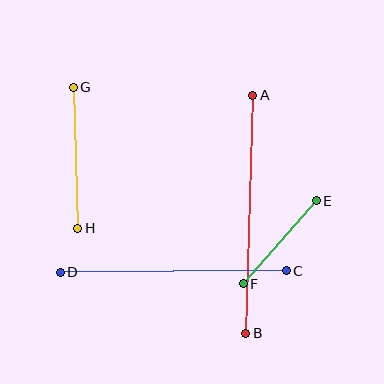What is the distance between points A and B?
The distance is approximately 238 pixels.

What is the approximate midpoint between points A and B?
The midpoint is at approximately (249, 214) pixels.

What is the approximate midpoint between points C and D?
The midpoint is at approximately (173, 271) pixels.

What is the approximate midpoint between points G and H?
The midpoint is at approximately (75, 158) pixels.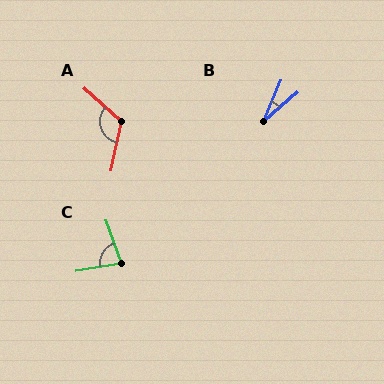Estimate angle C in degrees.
Approximately 80 degrees.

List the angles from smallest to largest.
B (28°), C (80°), A (120°).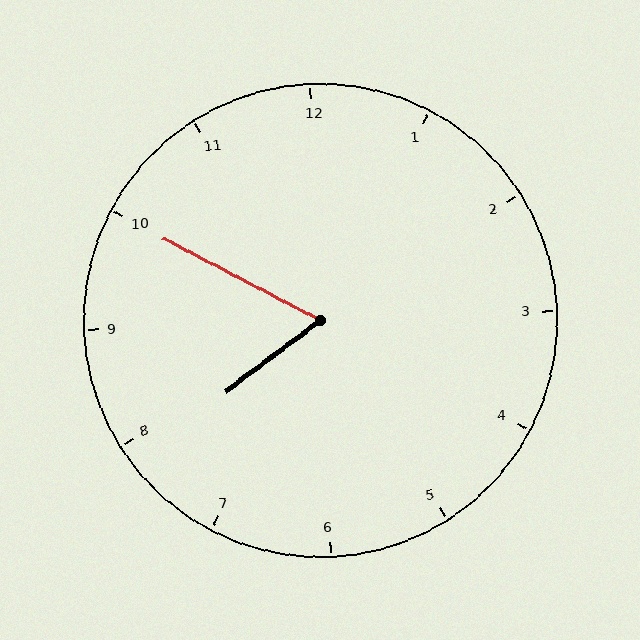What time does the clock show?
7:50.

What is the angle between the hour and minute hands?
Approximately 65 degrees.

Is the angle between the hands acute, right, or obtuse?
It is acute.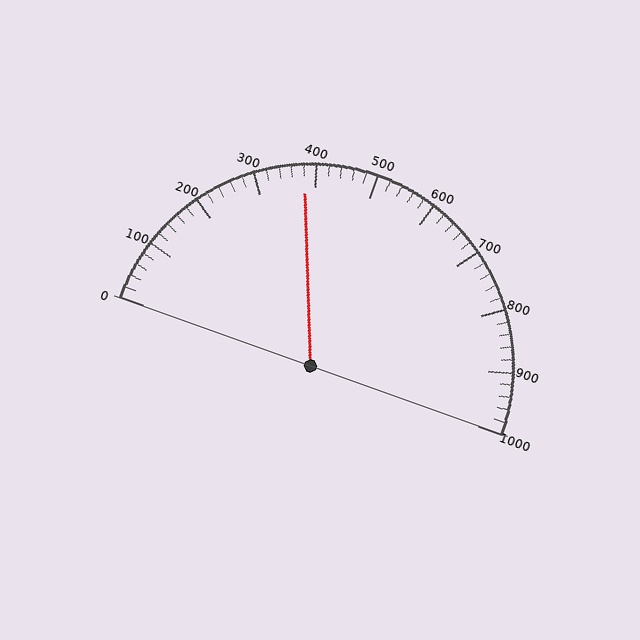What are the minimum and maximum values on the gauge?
The gauge ranges from 0 to 1000.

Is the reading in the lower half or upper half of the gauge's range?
The reading is in the lower half of the range (0 to 1000).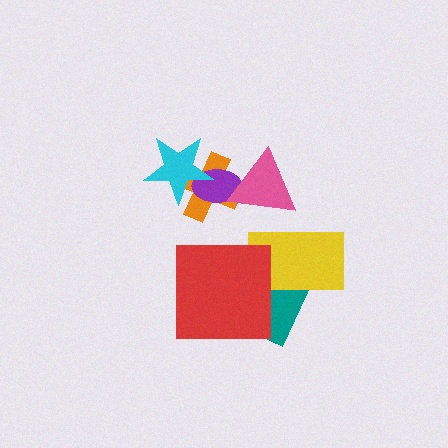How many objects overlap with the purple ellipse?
3 objects overlap with the purple ellipse.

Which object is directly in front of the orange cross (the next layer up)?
The purple ellipse is directly in front of the orange cross.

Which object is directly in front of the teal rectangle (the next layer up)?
The yellow rectangle is directly in front of the teal rectangle.